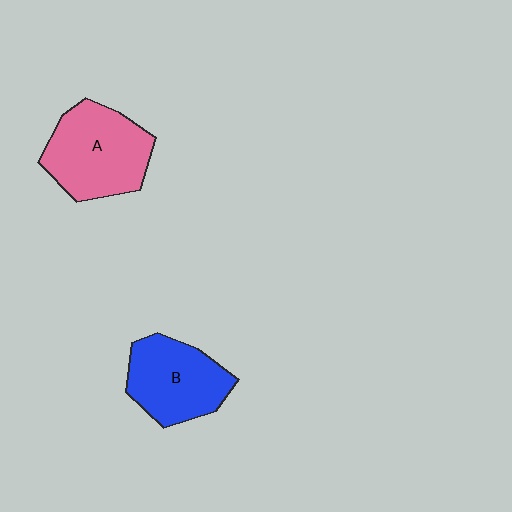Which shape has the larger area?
Shape A (pink).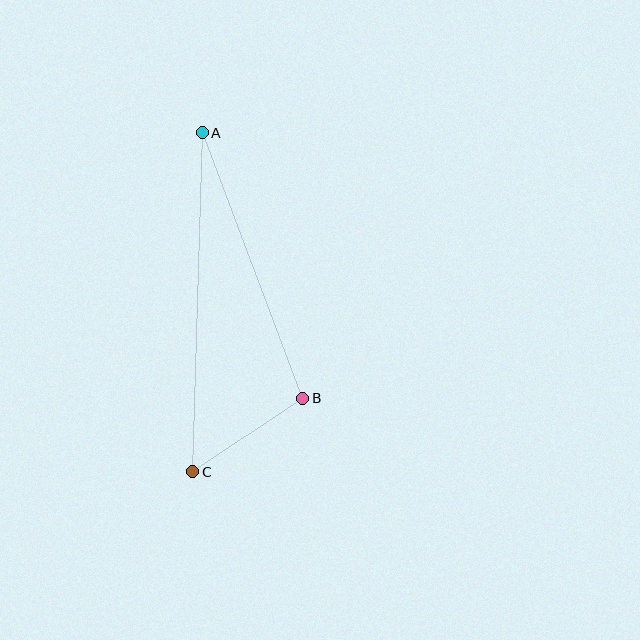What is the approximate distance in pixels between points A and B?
The distance between A and B is approximately 284 pixels.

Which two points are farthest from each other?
Points A and C are farthest from each other.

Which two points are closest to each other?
Points B and C are closest to each other.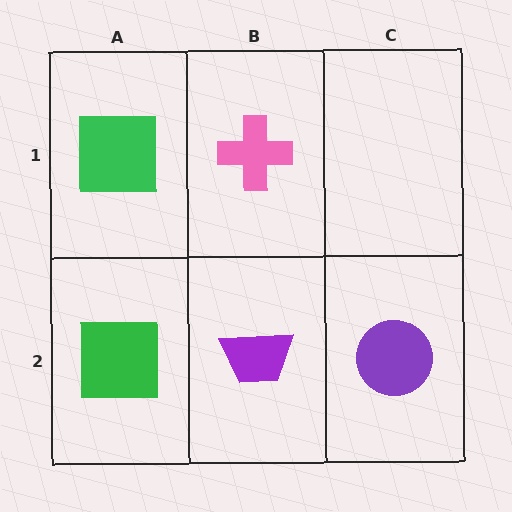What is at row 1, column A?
A green square.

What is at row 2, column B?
A purple trapezoid.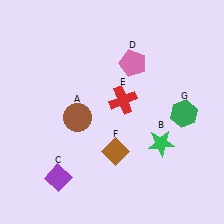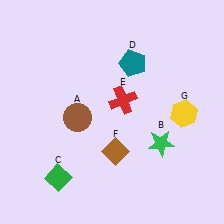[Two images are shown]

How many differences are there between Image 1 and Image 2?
There are 3 differences between the two images.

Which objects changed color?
C changed from purple to green. D changed from pink to teal. G changed from green to yellow.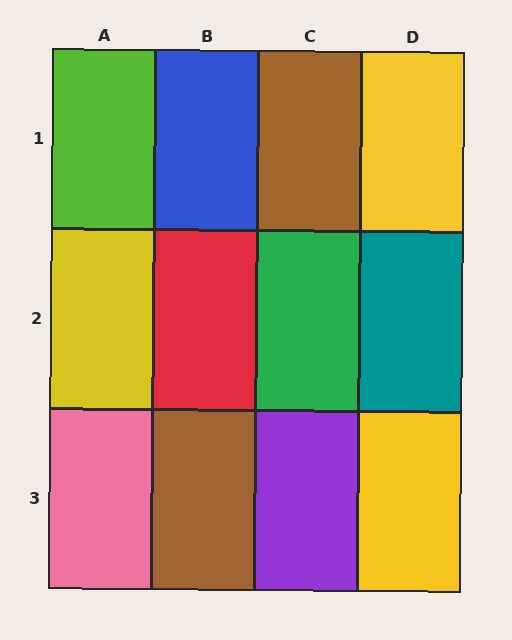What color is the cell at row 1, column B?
Blue.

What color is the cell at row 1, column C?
Brown.